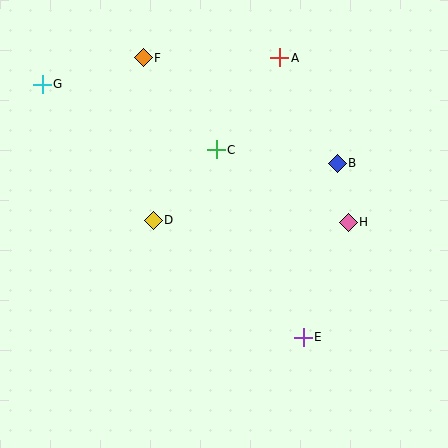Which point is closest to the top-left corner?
Point G is closest to the top-left corner.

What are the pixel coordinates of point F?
Point F is at (143, 58).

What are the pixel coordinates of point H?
Point H is at (348, 222).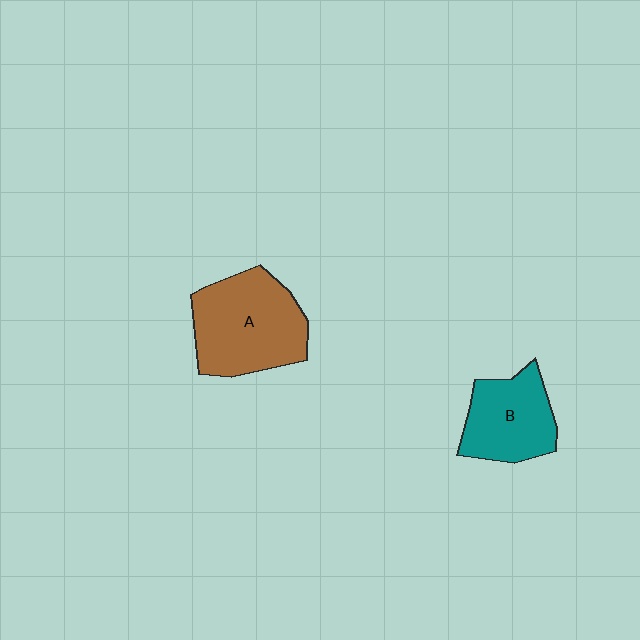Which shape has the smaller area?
Shape B (teal).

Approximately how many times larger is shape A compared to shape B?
Approximately 1.4 times.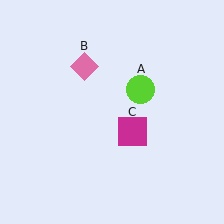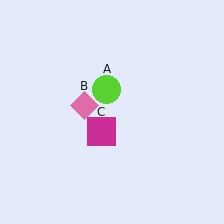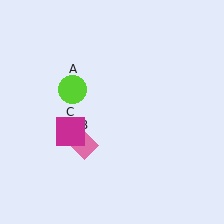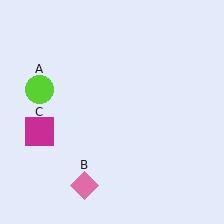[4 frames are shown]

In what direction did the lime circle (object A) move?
The lime circle (object A) moved left.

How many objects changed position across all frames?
3 objects changed position: lime circle (object A), pink diamond (object B), magenta square (object C).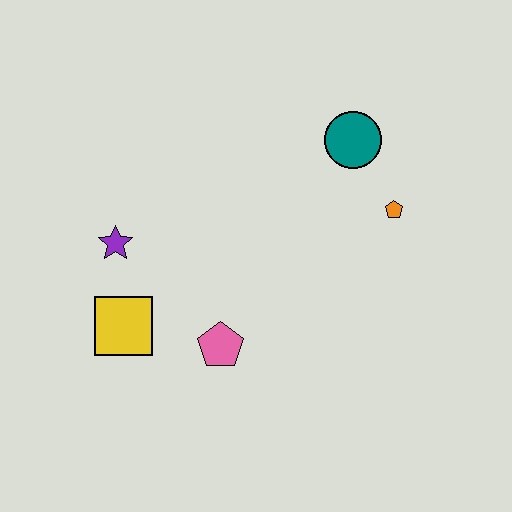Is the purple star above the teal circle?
No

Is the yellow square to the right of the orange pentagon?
No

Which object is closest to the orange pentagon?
The teal circle is closest to the orange pentagon.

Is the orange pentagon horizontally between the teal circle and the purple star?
No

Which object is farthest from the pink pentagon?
The teal circle is farthest from the pink pentagon.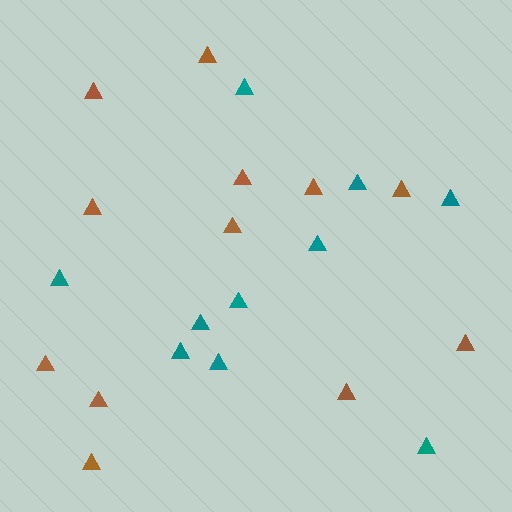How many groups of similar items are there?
There are 2 groups: one group of brown triangles (12) and one group of teal triangles (10).